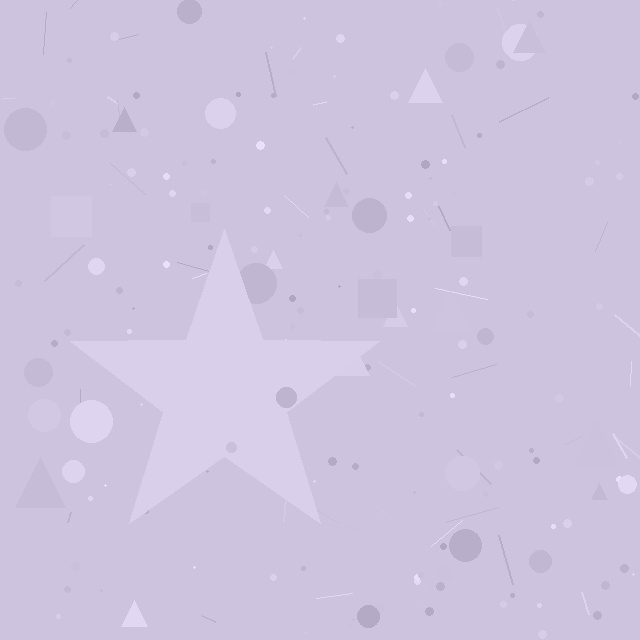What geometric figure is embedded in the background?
A star is embedded in the background.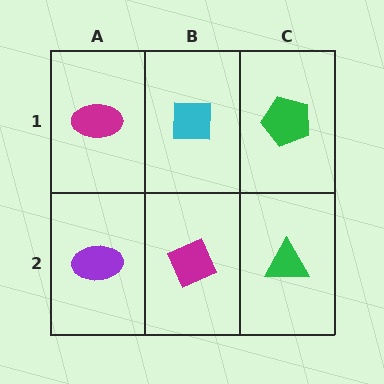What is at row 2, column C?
A green triangle.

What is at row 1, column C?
A green pentagon.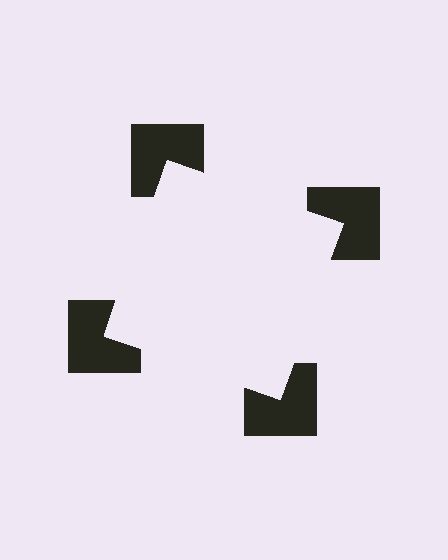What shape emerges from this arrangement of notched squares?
An illusory square — its edges are inferred from the aligned wedge cuts in the notched squares, not physically drawn.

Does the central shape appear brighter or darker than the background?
It typically appears slightly brighter than the background, even though no actual brightness change is drawn.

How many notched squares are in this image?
There are 4 — one at each vertex of the illusory square.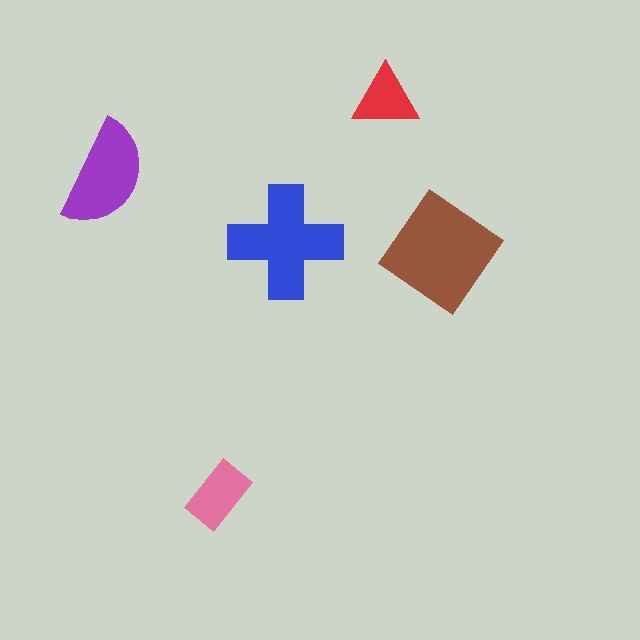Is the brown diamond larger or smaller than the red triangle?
Larger.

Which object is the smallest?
The red triangle.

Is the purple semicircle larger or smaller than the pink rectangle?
Larger.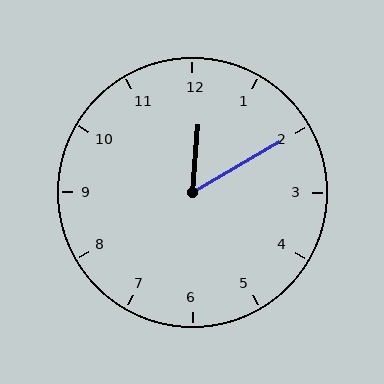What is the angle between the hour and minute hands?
Approximately 55 degrees.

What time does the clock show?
12:10.